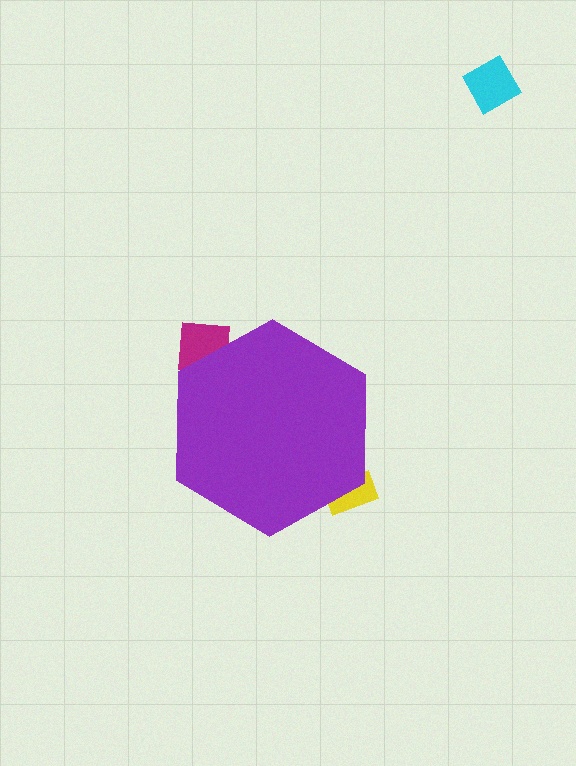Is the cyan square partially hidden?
No, the cyan square is fully visible.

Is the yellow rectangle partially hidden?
Yes, the yellow rectangle is partially hidden behind the purple hexagon.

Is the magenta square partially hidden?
Yes, the magenta square is partially hidden behind the purple hexagon.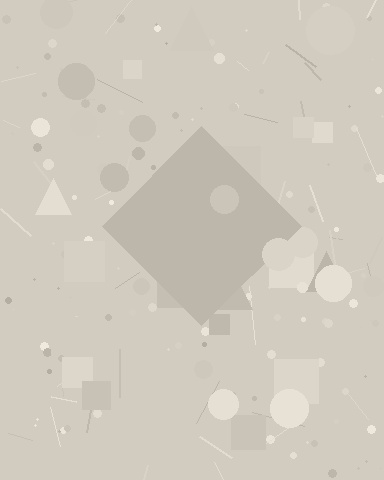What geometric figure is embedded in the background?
A diamond is embedded in the background.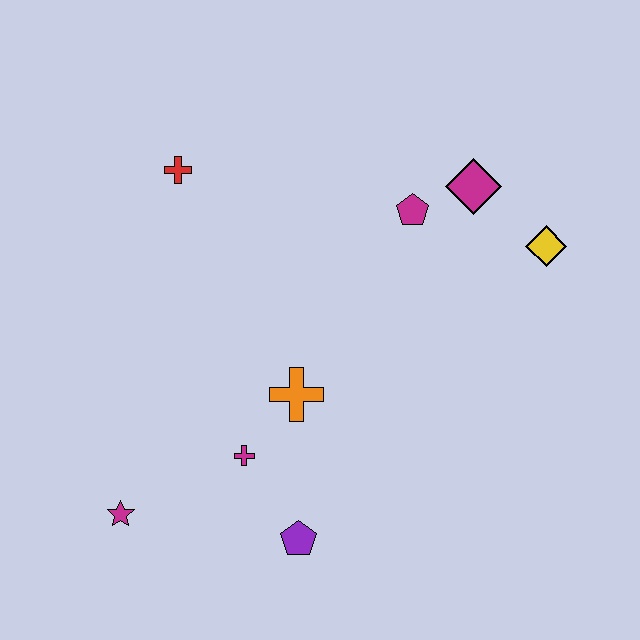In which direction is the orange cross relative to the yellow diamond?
The orange cross is to the left of the yellow diamond.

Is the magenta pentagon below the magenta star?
No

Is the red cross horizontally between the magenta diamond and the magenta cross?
No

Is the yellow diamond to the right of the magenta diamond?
Yes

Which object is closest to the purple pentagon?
The magenta cross is closest to the purple pentagon.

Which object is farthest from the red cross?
The purple pentagon is farthest from the red cross.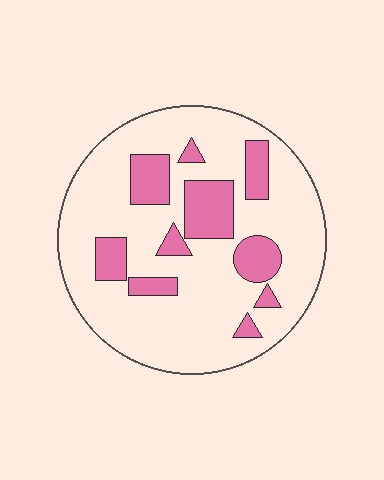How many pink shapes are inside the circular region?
10.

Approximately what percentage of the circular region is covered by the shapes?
Approximately 20%.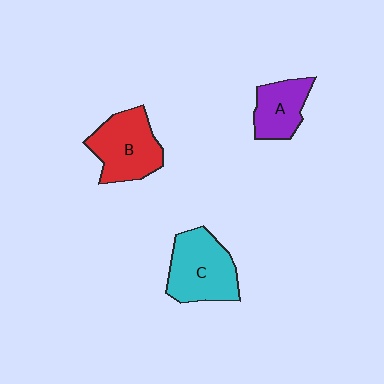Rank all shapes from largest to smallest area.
From largest to smallest: C (cyan), B (red), A (purple).